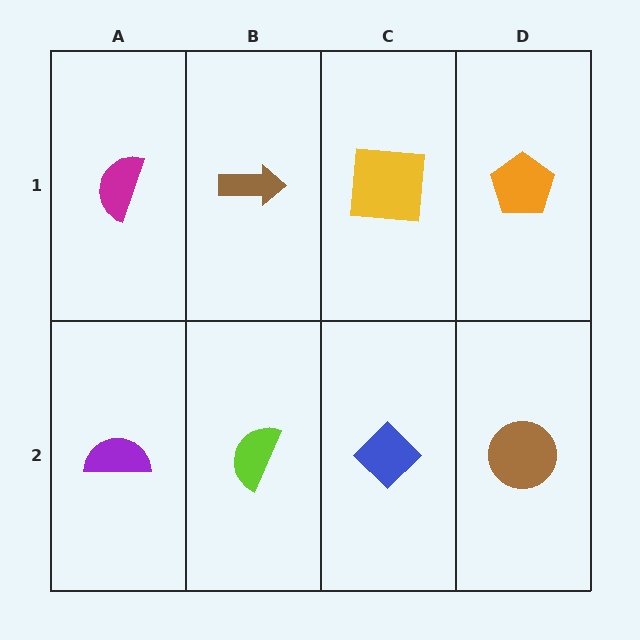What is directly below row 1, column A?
A purple semicircle.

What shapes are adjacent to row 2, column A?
A magenta semicircle (row 1, column A), a lime semicircle (row 2, column B).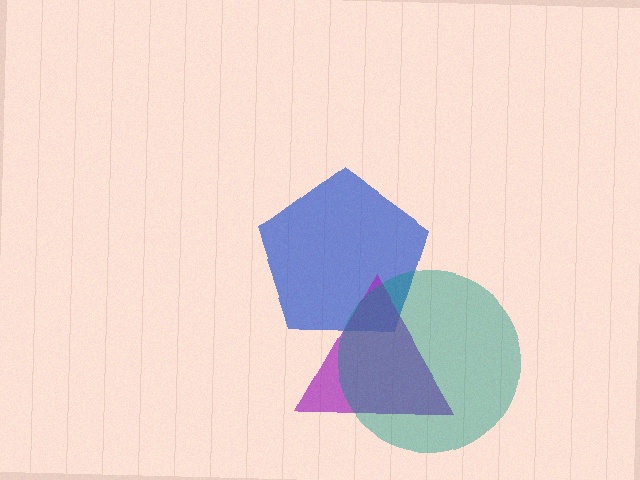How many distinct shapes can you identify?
There are 3 distinct shapes: a blue pentagon, a purple triangle, a teal circle.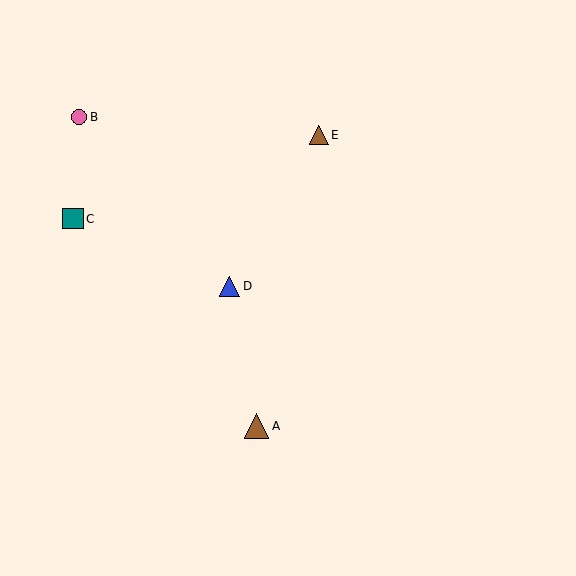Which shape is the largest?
The brown triangle (labeled A) is the largest.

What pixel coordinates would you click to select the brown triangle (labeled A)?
Click at (256, 426) to select the brown triangle A.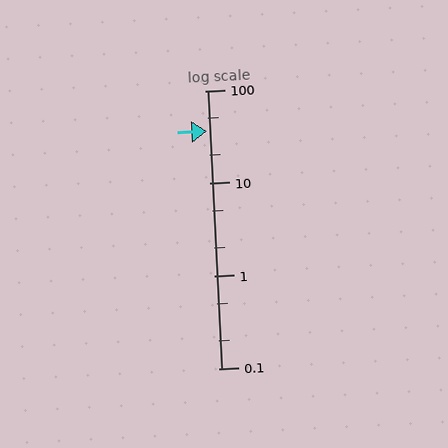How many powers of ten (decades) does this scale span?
The scale spans 3 decades, from 0.1 to 100.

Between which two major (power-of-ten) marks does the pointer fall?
The pointer is between 10 and 100.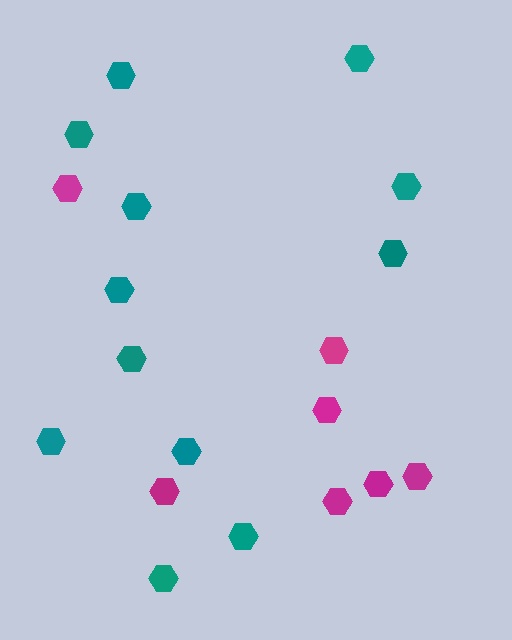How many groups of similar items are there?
There are 2 groups: one group of teal hexagons (12) and one group of magenta hexagons (7).